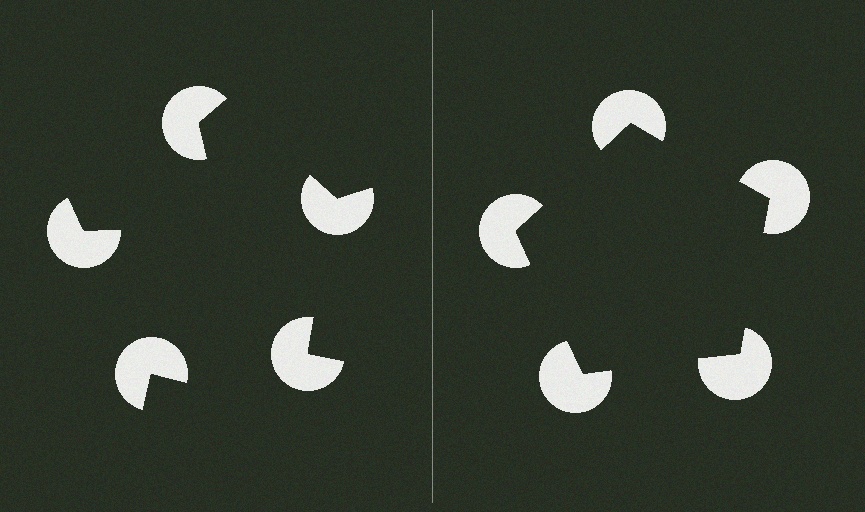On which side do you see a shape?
An illusory pentagon appears on the right side. On the left side the wedge cuts are rotated, so no coherent shape forms.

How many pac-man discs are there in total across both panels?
10 — 5 on each side.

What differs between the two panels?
The pac-man discs are positioned identically on both sides; only the wedge orientations differ. On the right they align to a pentagon; on the left they are misaligned.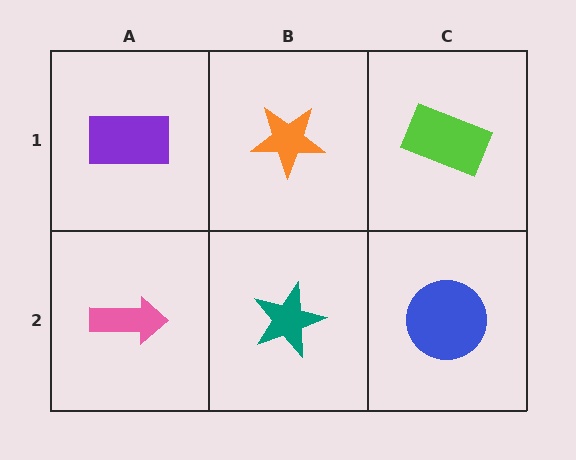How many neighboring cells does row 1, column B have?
3.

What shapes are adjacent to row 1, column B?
A teal star (row 2, column B), a purple rectangle (row 1, column A), a lime rectangle (row 1, column C).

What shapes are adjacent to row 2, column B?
An orange star (row 1, column B), a pink arrow (row 2, column A), a blue circle (row 2, column C).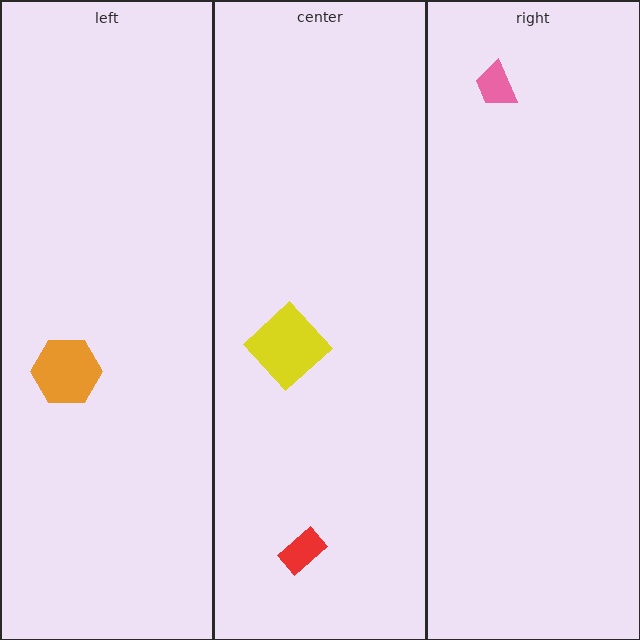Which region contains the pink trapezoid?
The right region.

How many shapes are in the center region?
2.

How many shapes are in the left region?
1.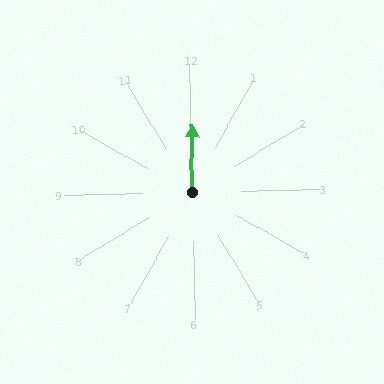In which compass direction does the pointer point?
North.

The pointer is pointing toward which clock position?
Roughly 12 o'clock.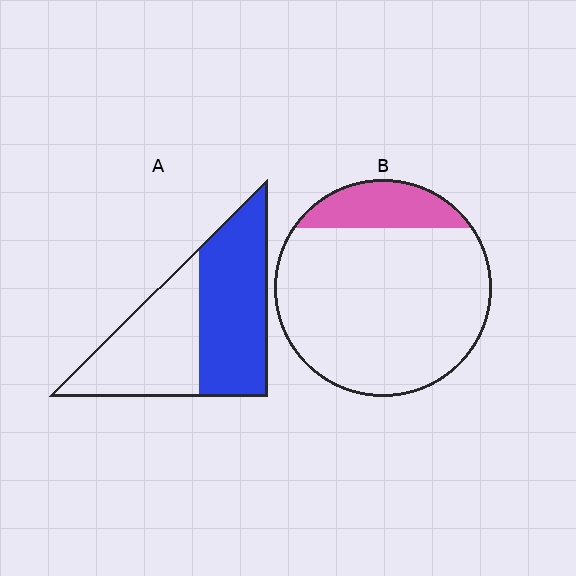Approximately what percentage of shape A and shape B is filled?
A is approximately 55% and B is approximately 15%.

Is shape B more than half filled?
No.